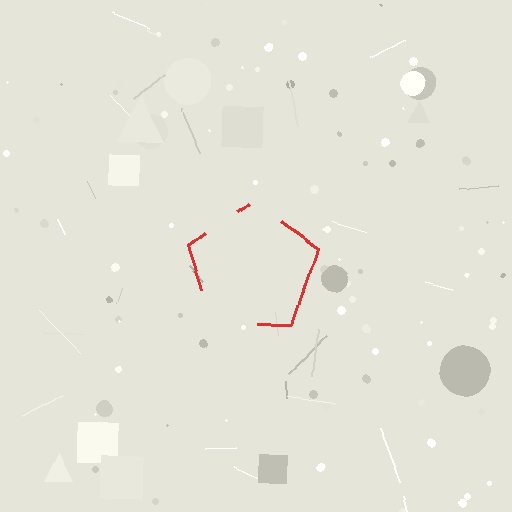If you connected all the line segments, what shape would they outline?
They would outline a pentagon.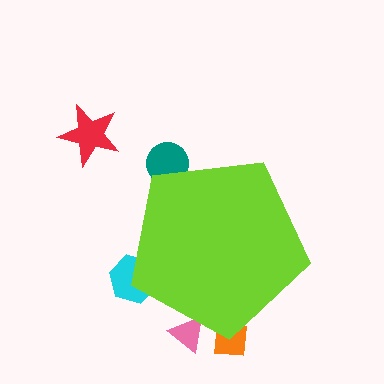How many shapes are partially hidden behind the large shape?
4 shapes are partially hidden.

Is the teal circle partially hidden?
Yes, the teal circle is partially hidden behind the lime pentagon.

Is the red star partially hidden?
No, the red star is fully visible.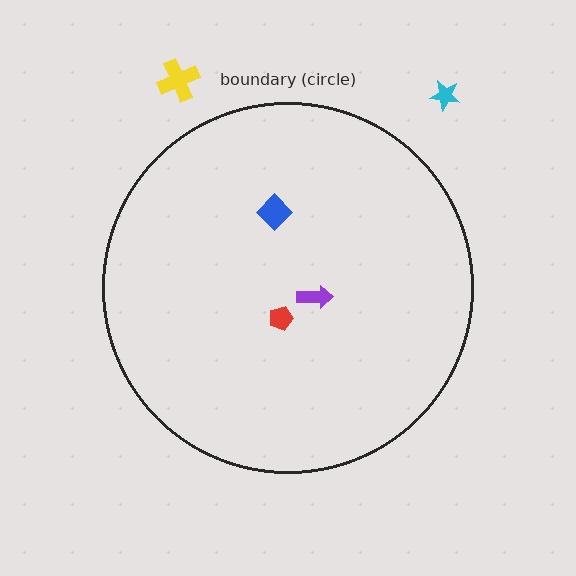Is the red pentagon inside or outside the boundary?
Inside.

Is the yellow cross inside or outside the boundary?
Outside.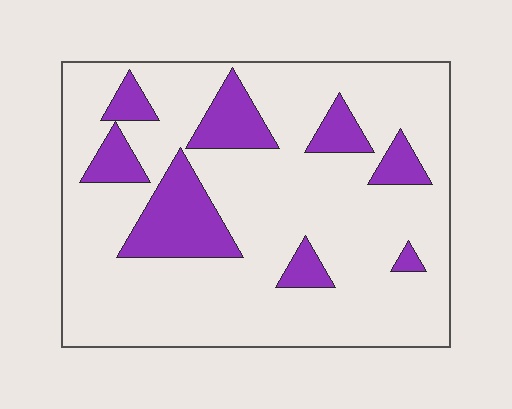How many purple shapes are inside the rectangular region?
8.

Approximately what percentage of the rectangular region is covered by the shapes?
Approximately 20%.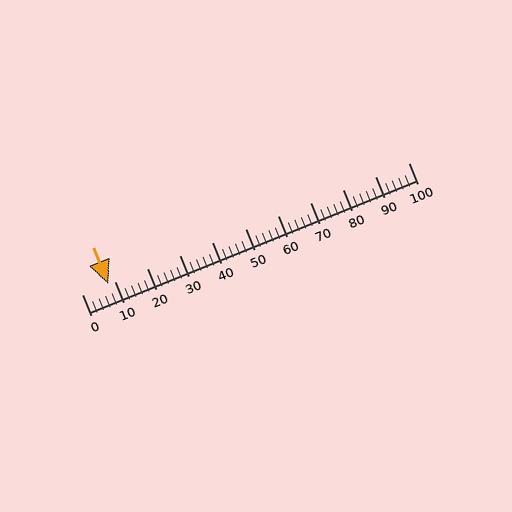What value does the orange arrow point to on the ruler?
The orange arrow points to approximately 8.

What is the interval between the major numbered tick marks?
The major tick marks are spaced 10 units apart.